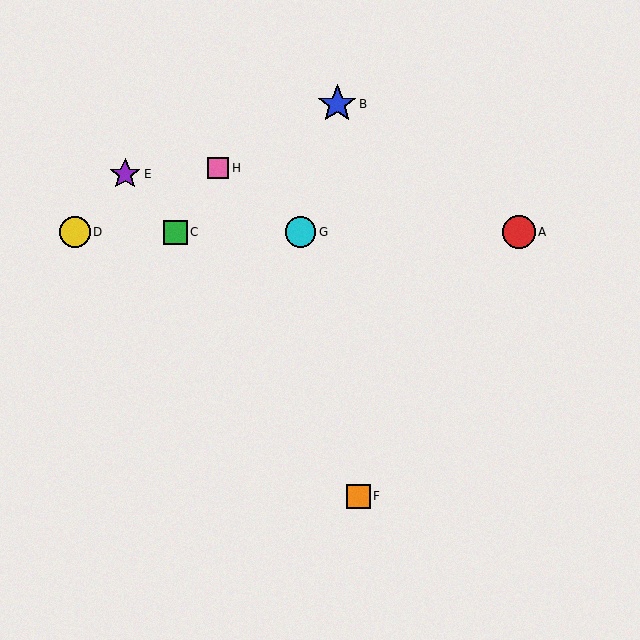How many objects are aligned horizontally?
4 objects (A, C, D, G) are aligned horizontally.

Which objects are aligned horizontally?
Objects A, C, D, G are aligned horizontally.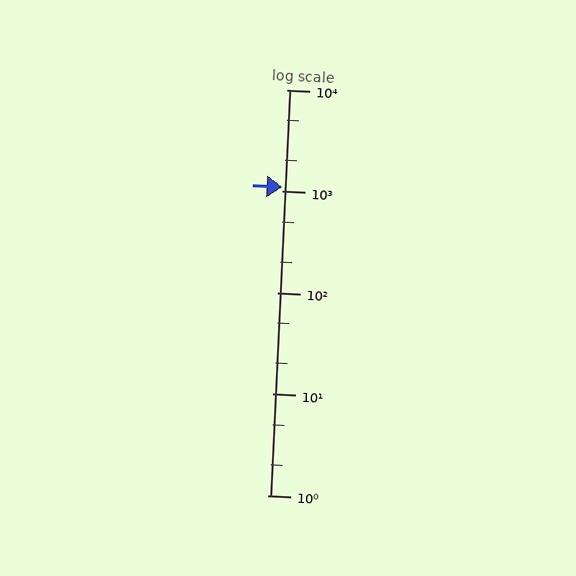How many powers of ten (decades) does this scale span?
The scale spans 4 decades, from 1 to 10000.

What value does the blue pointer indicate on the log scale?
The pointer indicates approximately 1100.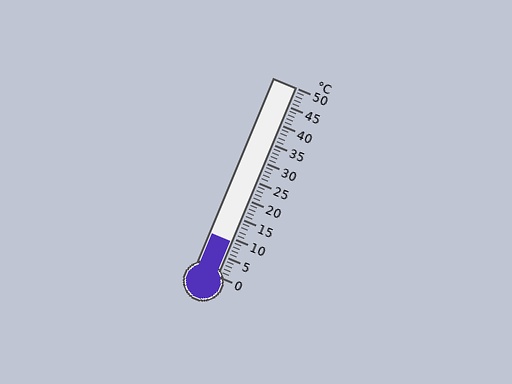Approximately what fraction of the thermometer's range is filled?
The thermometer is filled to approximately 20% of its range.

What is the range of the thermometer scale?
The thermometer scale ranges from 0°C to 50°C.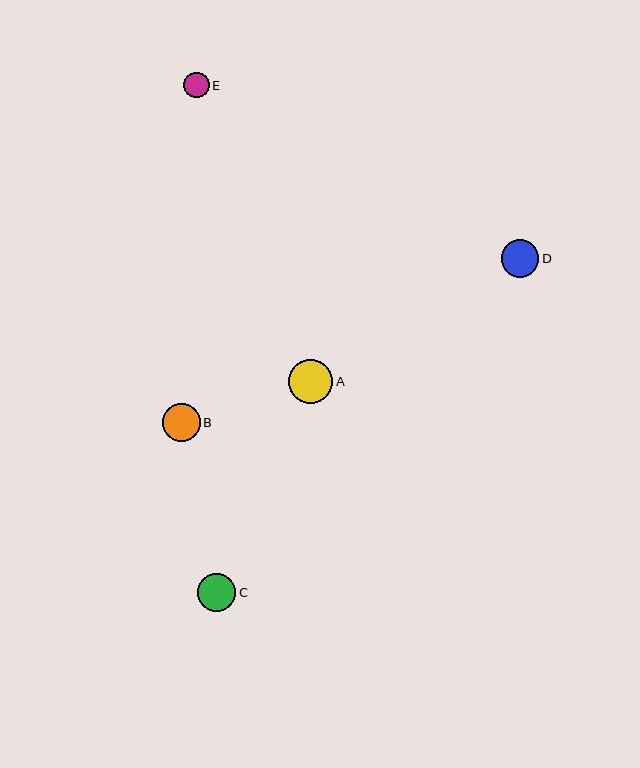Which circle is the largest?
Circle A is the largest with a size of approximately 44 pixels.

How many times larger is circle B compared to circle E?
Circle B is approximately 1.5 times the size of circle E.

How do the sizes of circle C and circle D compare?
Circle C and circle D are approximately the same size.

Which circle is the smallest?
Circle E is the smallest with a size of approximately 25 pixels.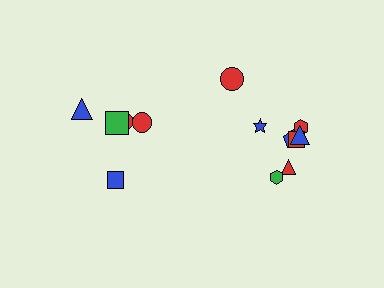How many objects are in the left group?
There are 5 objects.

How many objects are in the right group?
There are 8 objects.